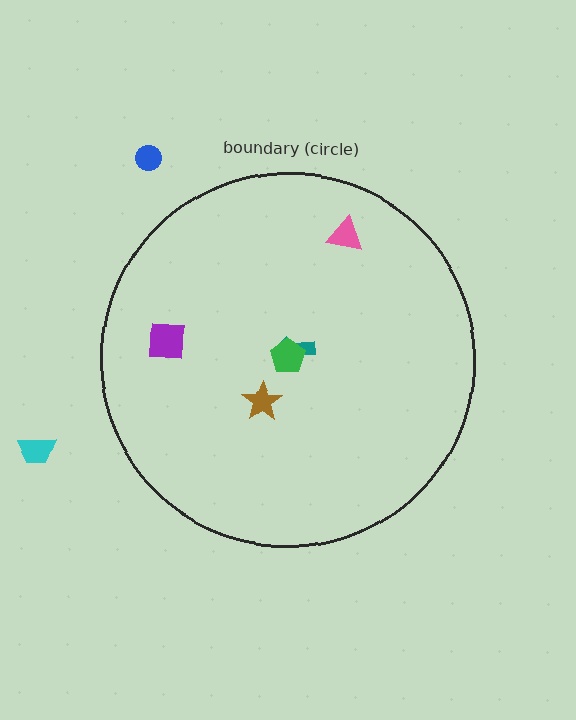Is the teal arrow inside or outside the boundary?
Inside.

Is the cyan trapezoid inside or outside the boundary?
Outside.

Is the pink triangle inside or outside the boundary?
Inside.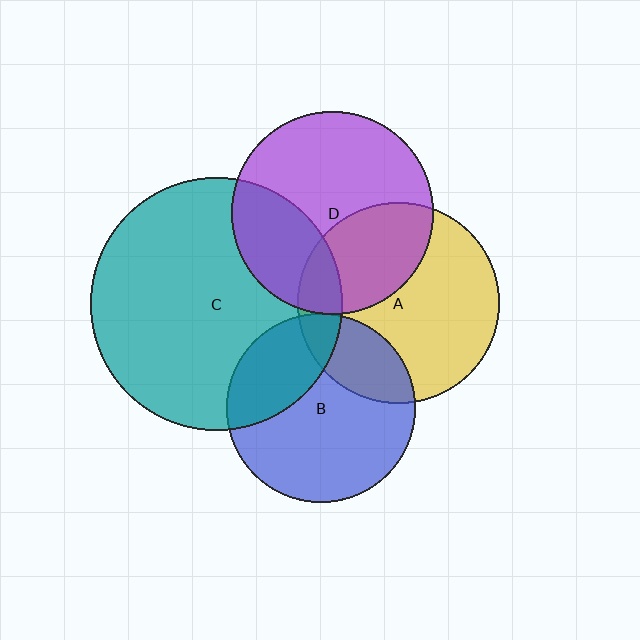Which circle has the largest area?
Circle C (teal).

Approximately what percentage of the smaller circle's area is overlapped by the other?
Approximately 15%.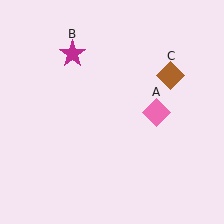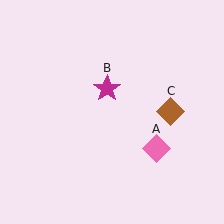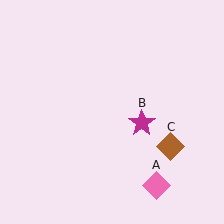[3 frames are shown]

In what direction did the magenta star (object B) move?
The magenta star (object B) moved down and to the right.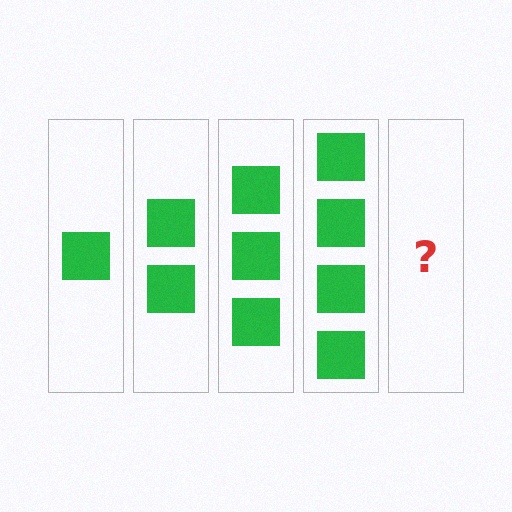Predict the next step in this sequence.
The next step is 5 squares.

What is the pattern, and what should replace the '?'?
The pattern is that each step adds one more square. The '?' should be 5 squares.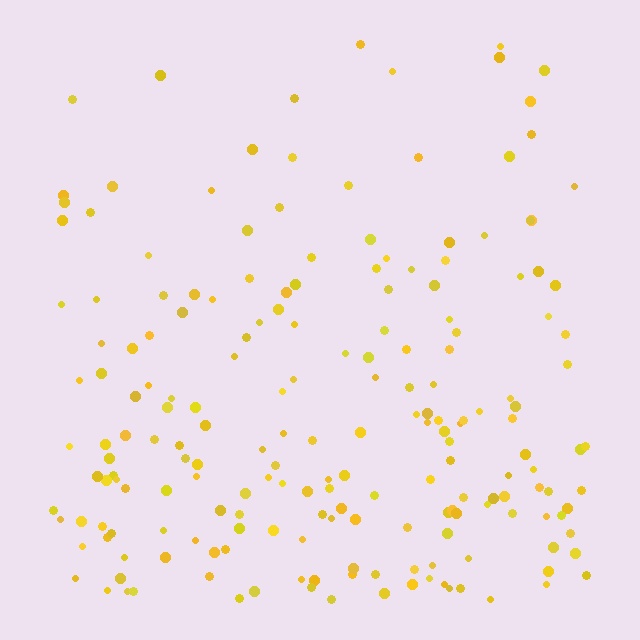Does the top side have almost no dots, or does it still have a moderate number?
Still a moderate number, just noticeably fewer than the bottom.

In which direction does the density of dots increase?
From top to bottom, with the bottom side densest.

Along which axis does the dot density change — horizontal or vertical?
Vertical.